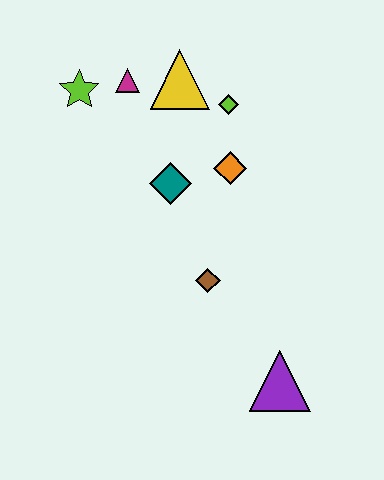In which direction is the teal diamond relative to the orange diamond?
The teal diamond is to the left of the orange diamond.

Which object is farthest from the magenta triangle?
The purple triangle is farthest from the magenta triangle.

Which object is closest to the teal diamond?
The orange diamond is closest to the teal diamond.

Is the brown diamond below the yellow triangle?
Yes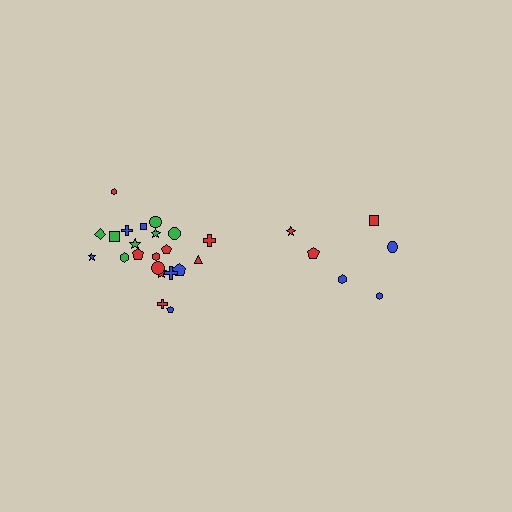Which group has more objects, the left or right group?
The left group.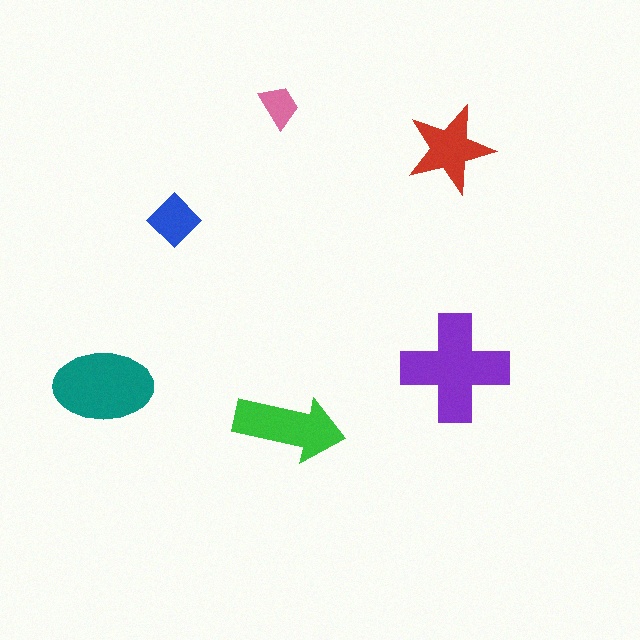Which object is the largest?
The purple cross.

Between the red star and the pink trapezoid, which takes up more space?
The red star.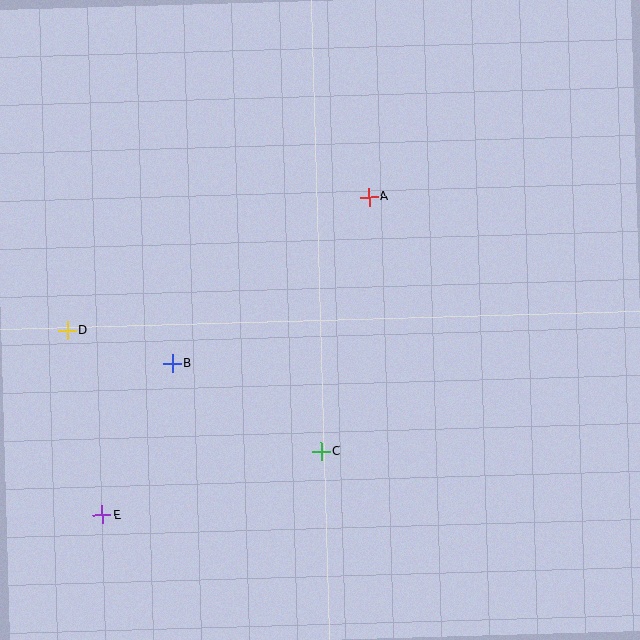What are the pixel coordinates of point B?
Point B is at (173, 364).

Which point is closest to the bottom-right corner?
Point C is closest to the bottom-right corner.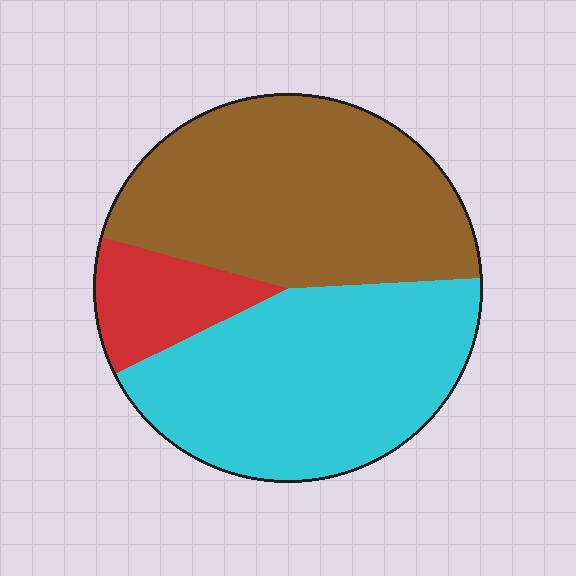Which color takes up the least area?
Red, at roughly 10%.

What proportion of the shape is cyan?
Cyan covers roughly 45% of the shape.